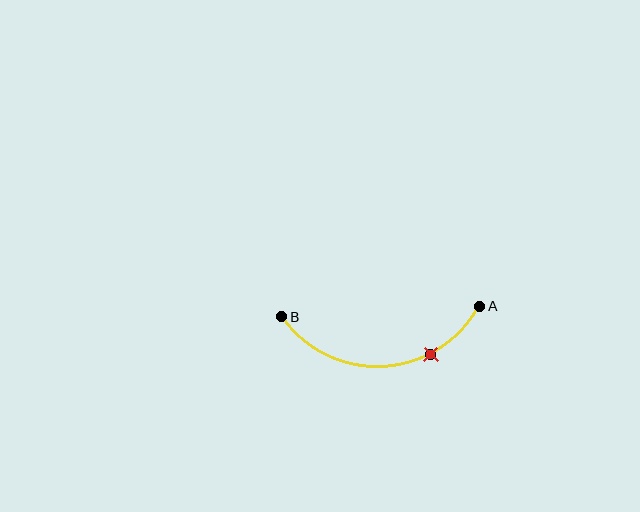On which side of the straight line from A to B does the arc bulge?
The arc bulges below the straight line connecting A and B.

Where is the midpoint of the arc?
The arc midpoint is the point on the curve farthest from the straight line joining A and B. It sits below that line.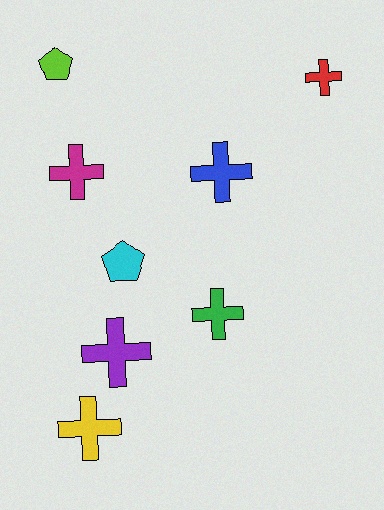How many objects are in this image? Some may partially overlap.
There are 8 objects.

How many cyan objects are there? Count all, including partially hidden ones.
There is 1 cyan object.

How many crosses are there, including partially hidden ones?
There are 6 crosses.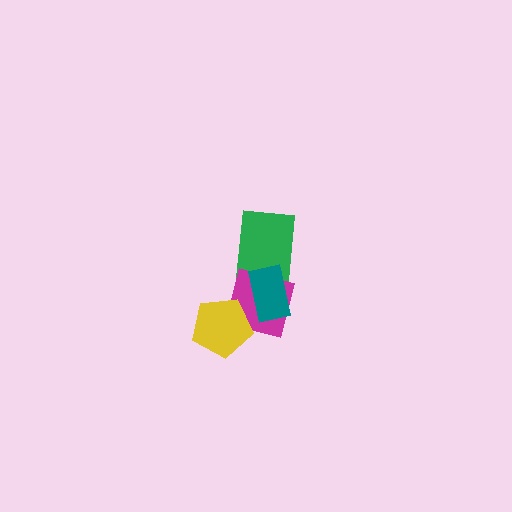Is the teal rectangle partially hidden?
No, no other shape covers it.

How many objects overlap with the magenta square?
3 objects overlap with the magenta square.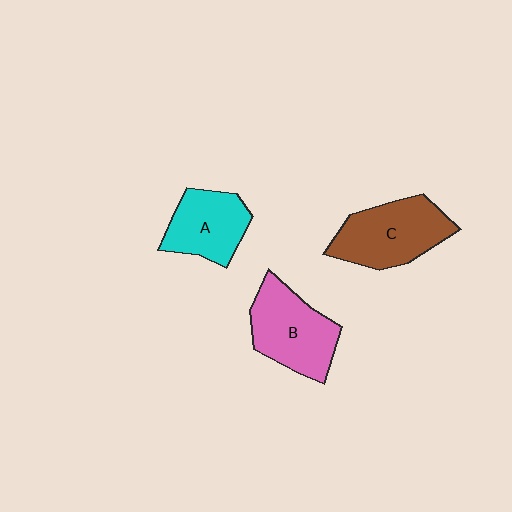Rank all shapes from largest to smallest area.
From largest to smallest: C (brown), B (pink), A (cyan).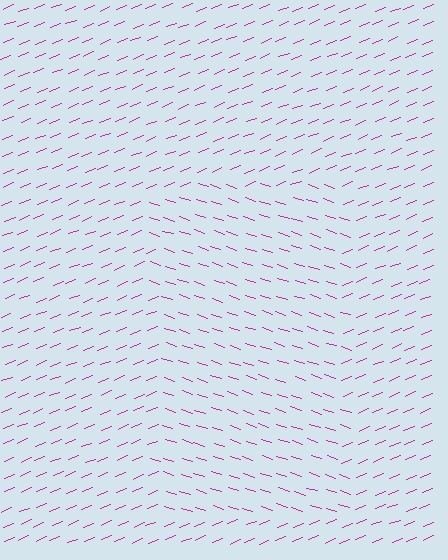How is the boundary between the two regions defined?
The boundary is defined purely by a change in line orientation (approximately 40 degrees difference). All lines are the same color and thickness.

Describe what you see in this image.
The image is filled with small magenta line segments. A rectangle region in the image has lines oriented differently from the surrounding lines, creating a visible texture boundary.